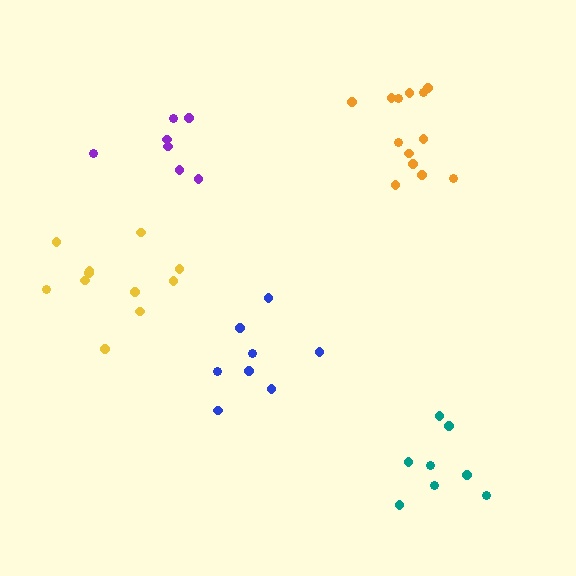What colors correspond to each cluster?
The clusters are colored: orange, teal, yellow, purple, blue.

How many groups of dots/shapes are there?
There are 5 groups.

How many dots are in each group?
Group 1: 13 dots, Group 2: 8 dots, Group 3: 11 dots, Group 4: 7 dots, Group 5: 8 dots (47 total).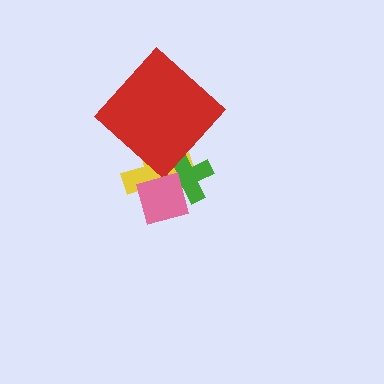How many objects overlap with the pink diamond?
2 objects overlap with the pink diamond.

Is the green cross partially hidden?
Yes, it is partially covered by another shape.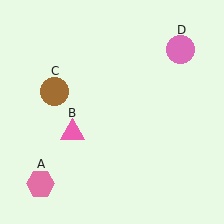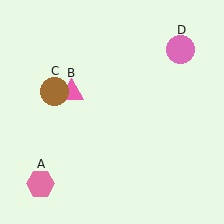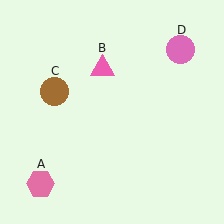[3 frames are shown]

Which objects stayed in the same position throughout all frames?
Pink hexagon (object A) and brown circle (object C) and pink circle (object D) remained stationary.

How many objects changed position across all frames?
1 object changed position: pink triangle (object B).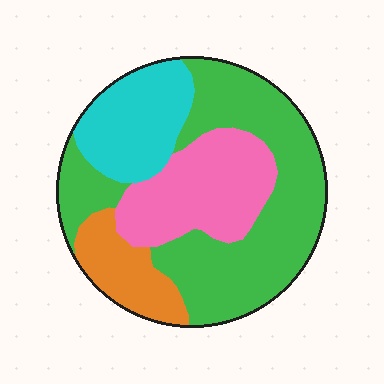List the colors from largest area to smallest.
From largest to smallest: green, pink, cyan, orange.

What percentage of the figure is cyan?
Cyan takes up less than a quarter of the figure.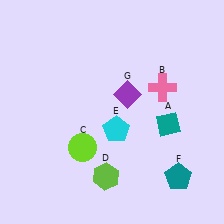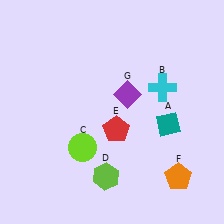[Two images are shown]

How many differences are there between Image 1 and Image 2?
There are 3 differences between the two images.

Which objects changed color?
B changed from pink to cyan. E changed from cyan to red. F changed from teal to orange.